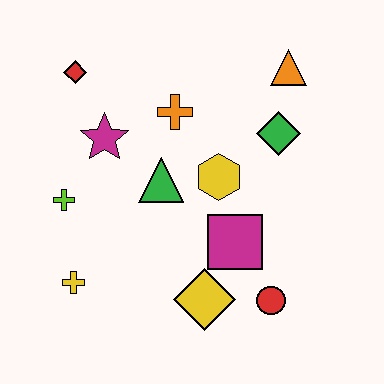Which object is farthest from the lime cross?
The orange triangle is farthest from the lime cross.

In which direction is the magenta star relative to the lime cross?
The magenta star is above the lime cross.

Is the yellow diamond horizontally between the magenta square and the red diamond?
Yes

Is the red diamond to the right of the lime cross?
Yes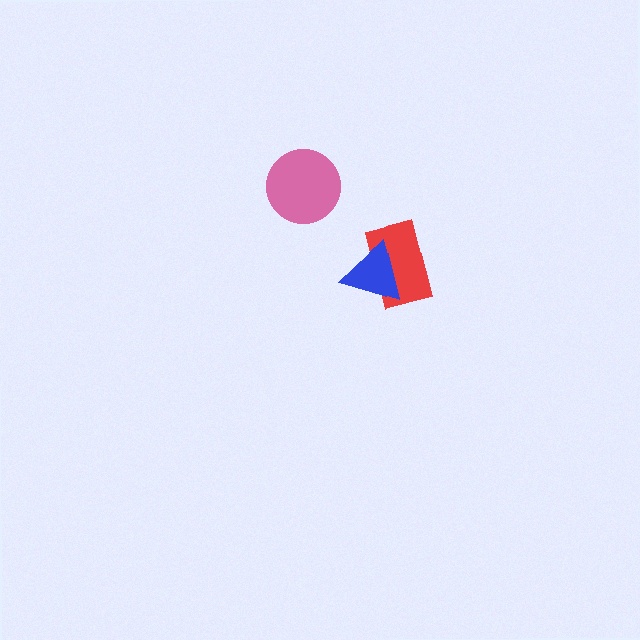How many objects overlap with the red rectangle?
1 object overlaps with the red rectangle.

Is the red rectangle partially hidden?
Yes, it is partially covered by another shape.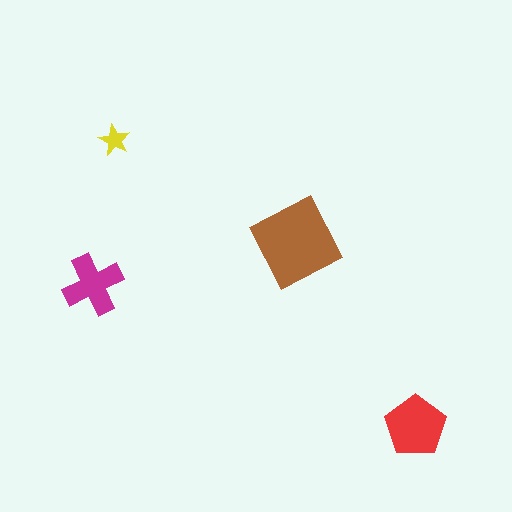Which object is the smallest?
The yellow star.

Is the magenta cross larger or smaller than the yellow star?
Larger.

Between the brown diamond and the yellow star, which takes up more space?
The brown diamond.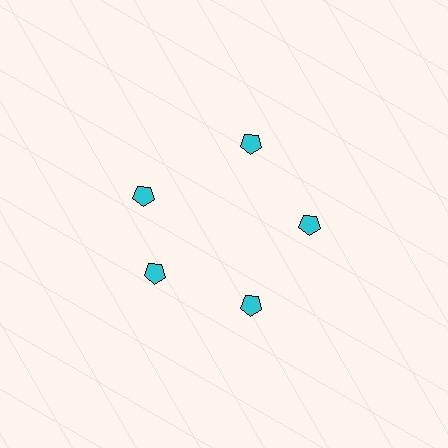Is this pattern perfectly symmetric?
No. The 5 cyan pentagons are arranged in a ring, but one element near the 10 o'clock position is rotated out of alignment along the ring, breaking the 5-fold rotational symmetry.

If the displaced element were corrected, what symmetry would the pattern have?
It would have 5-fold rotational symmetry — the pattern would map onto itself every 72 degrees.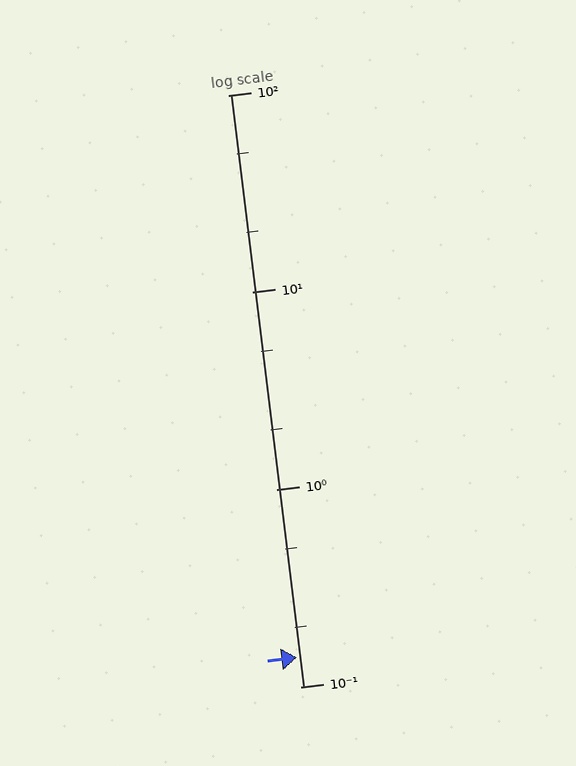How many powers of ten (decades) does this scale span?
The scale spans 3 decades, from 0.1 to 100.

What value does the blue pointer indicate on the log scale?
The pointer indicates approximately 0.14.